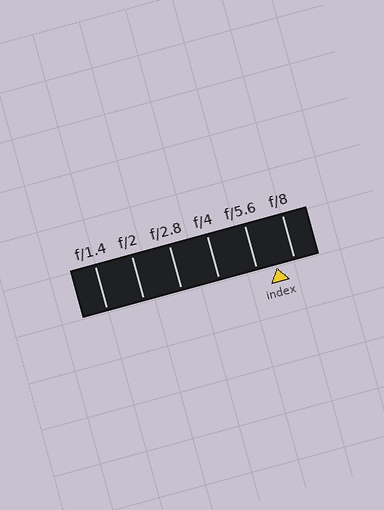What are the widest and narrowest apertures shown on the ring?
The widest aperture shown is f/1.4 and the narrowest is f/8.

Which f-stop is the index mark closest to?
The index mark is closest to f/8.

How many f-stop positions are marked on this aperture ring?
There are 6 f-stop positions marked.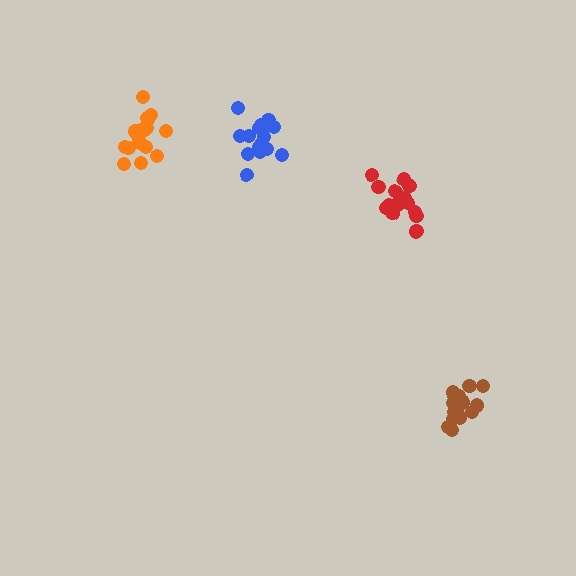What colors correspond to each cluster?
The clusters are colored: red, blue, brown, orange.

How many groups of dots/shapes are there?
There are 4 groups.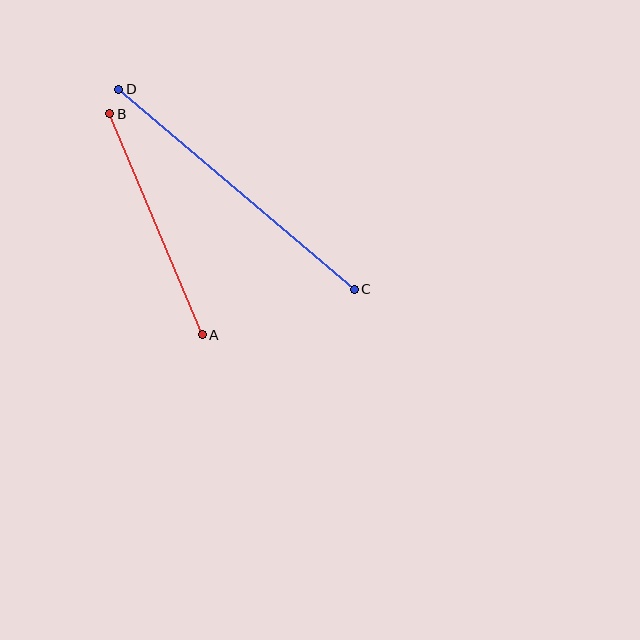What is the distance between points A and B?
The distance is approximately 239 pixels.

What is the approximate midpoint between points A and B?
The midpoint is at approximately (156, 224) pixels.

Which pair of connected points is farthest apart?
Points C and D are farthest apart.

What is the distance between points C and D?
The distance is approximately 309 pixels.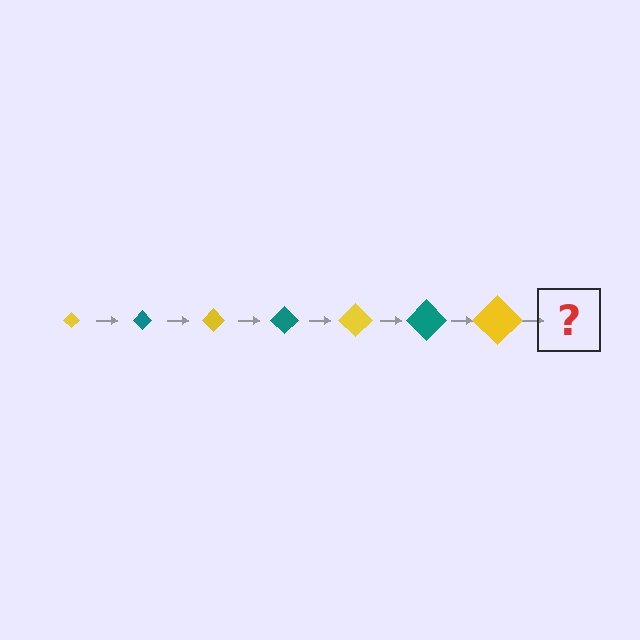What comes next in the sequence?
The next element should be a teal diamond, larger than the previous one.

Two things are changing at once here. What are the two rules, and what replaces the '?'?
The two rules are that the diamond grows larger each step and the color cycles through yellow and teal. The '?' should be a teal diamond, larger than the previous one.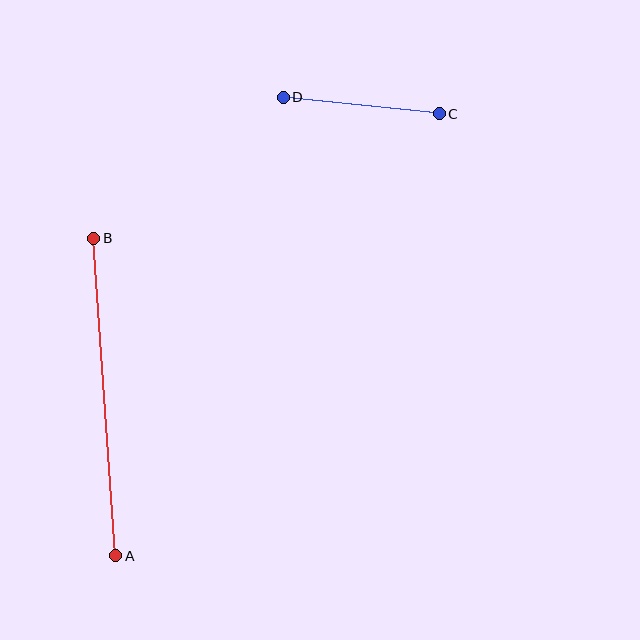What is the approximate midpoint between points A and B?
The midpoint is at approximately (105, 397) pixels.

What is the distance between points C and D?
The distance is approximately 157 pixels.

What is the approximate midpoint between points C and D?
The midpoint is at approximately (361, 105) pixels.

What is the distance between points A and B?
The distance is approximately 318 pixels.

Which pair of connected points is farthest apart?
Points A and B are farthest apart.